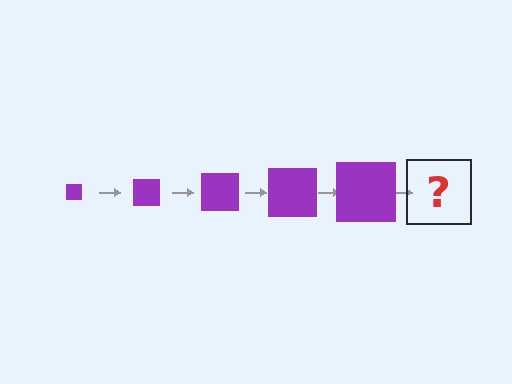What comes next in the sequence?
The next element should be a purple square, larger than the previous one.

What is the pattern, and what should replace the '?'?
The pattern is that the square gets progressively larger each step. The '?' should be a purple square, larger than the previous one.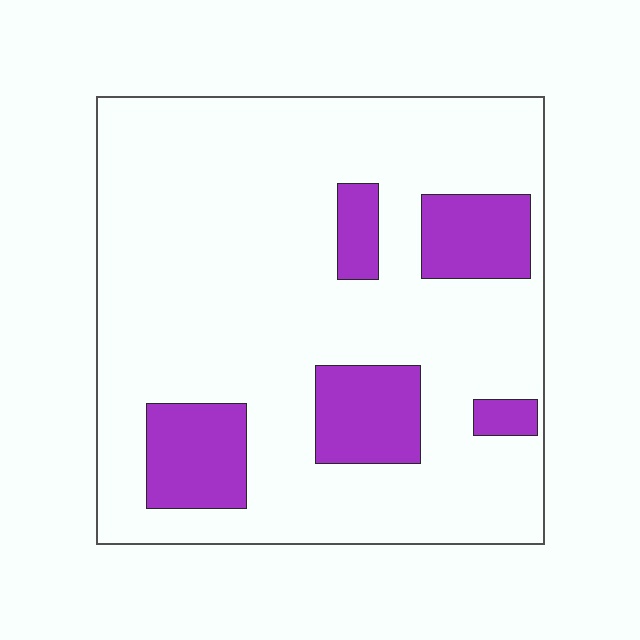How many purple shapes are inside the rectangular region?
5.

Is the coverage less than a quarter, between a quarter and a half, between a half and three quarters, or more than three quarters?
Less than a quarter.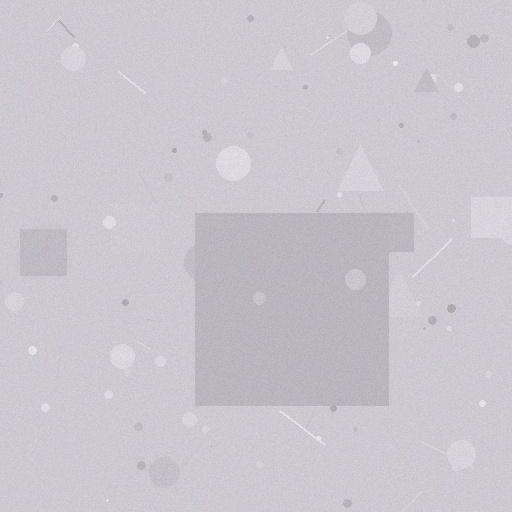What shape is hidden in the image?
A square is hidden in the image.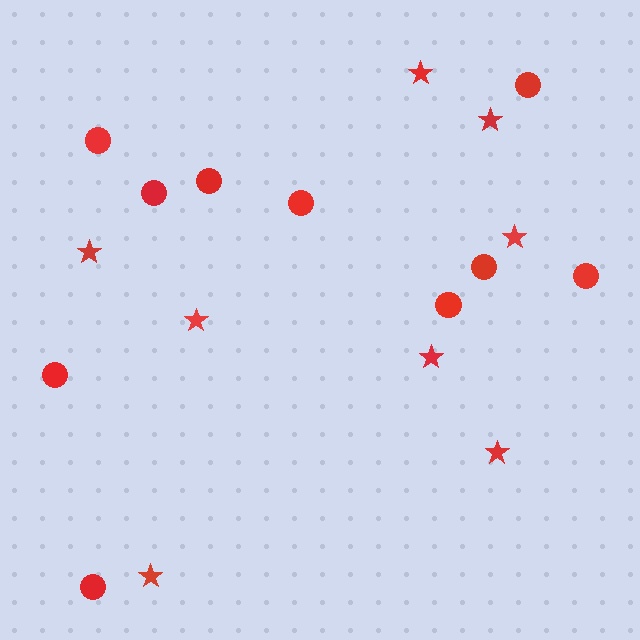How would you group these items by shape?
There are 2 groups: one group of stars (8) and one group of circles (10).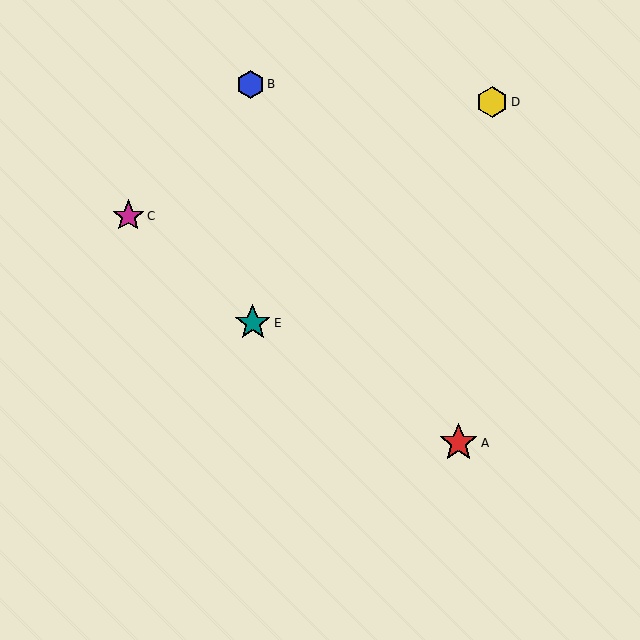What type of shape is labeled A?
Shape A is a red star.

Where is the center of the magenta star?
The center of the magenta star is at (128, 216).